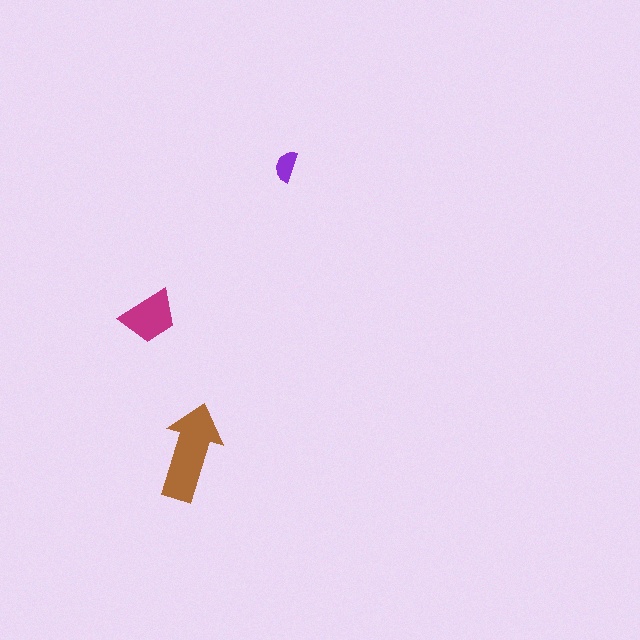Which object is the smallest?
The purple semicircle.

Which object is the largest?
The brown arrow.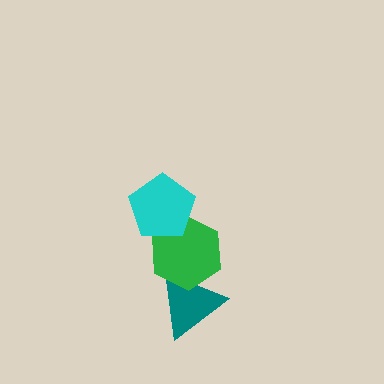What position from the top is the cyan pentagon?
The cyan pentagon is 1st from the top.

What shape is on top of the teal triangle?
The green hexagon is on top of the teal triangle.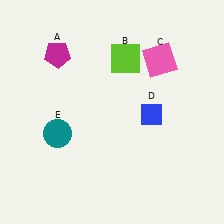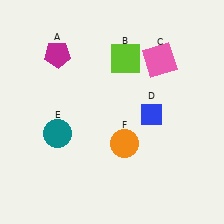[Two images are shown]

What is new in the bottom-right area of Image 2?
An orange circle (F) was added in the bottom-right area of Image 2.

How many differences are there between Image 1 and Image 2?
There is 1 difference between the two images.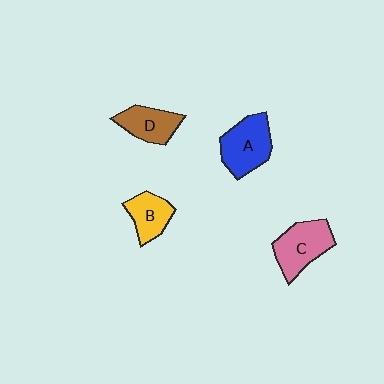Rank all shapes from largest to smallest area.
From largest to smallest: A (blue), C (pink), D (brown), B (yellow).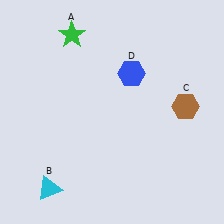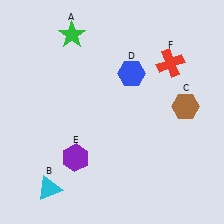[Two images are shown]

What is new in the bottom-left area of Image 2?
A purple hexagon (E) was added in the bottom-left area of Image 2.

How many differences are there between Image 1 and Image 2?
There are 2 differences between the two images.